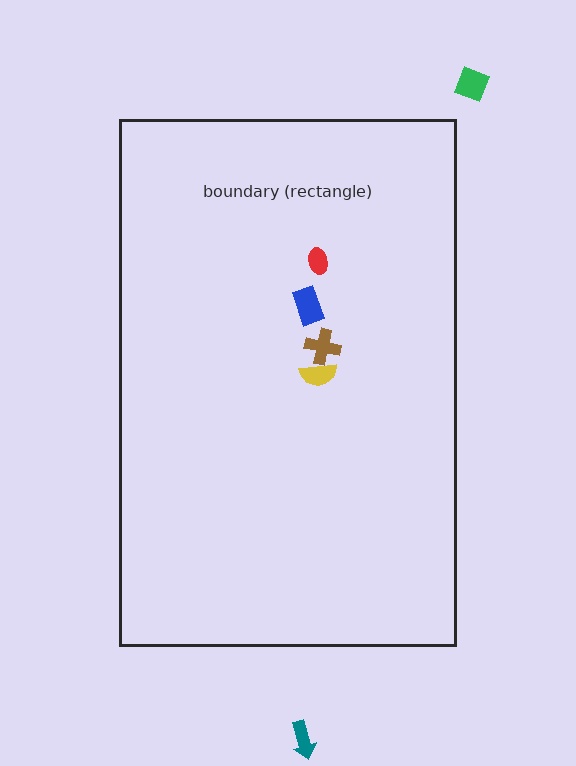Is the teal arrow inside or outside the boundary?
Outside.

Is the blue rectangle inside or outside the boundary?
Inside.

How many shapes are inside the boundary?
4 inside, 2 outside.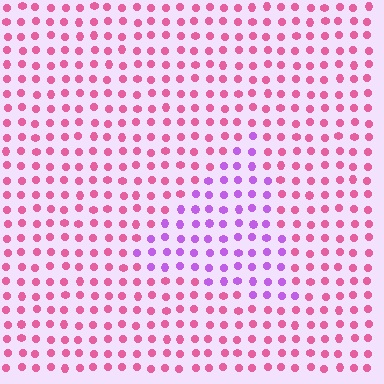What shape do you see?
I see a triangle.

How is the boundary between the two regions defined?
The boundary is defined purely by a slight shift in hue (about 49 degrees). Spacing, size, and orientation are identical on both sides.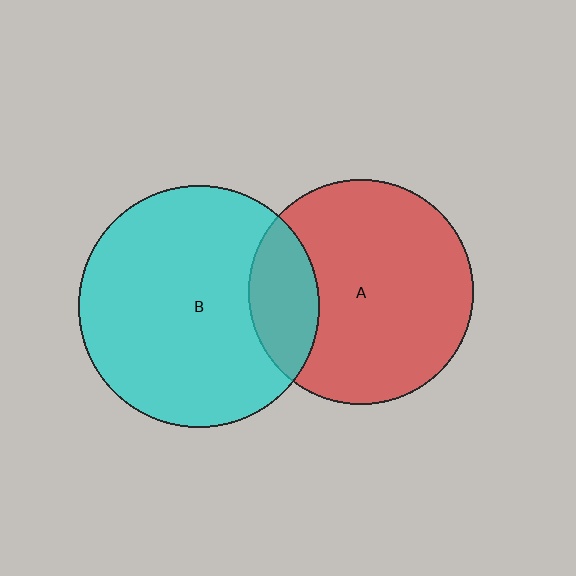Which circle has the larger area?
Circle B (cyan).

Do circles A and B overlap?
Yes.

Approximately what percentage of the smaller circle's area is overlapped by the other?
Approximately 20%.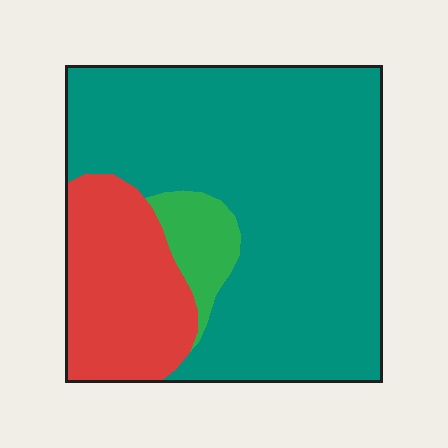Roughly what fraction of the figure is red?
Red takes up about one fifth (1/5) of the figure.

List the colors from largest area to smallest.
From largest to smallest: teal, red, green.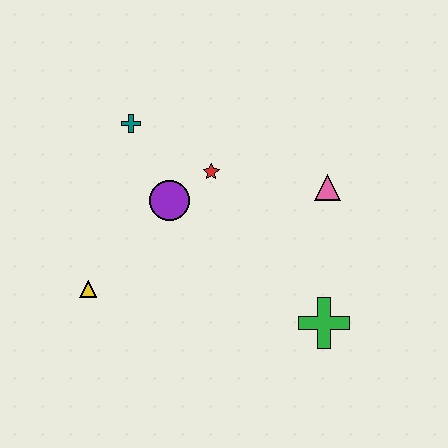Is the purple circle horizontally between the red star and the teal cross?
Yes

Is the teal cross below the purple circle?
No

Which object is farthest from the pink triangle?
The yellow triangle is farthest from the pink triangle.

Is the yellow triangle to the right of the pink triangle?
No